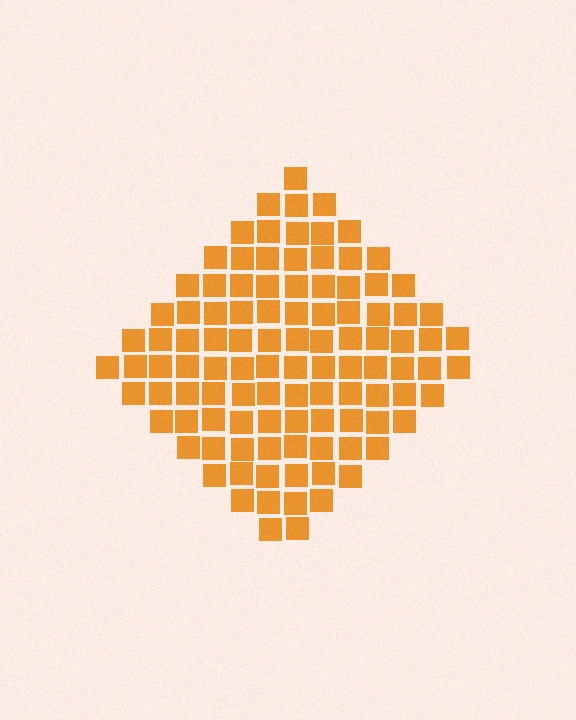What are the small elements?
The small elements are squares.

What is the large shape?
The large shape is a diamond.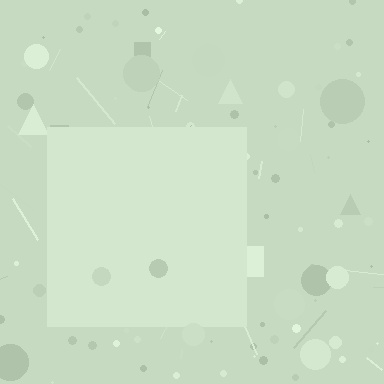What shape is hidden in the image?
A square is hidden in the image.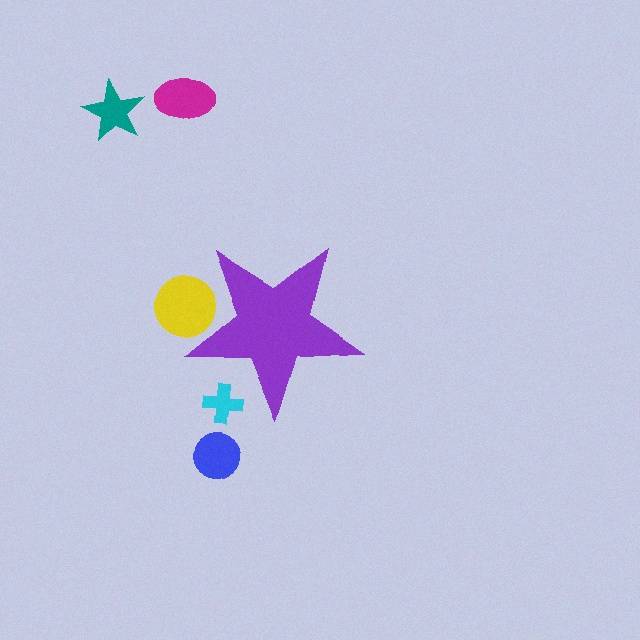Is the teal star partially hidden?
No, the teal star is fully visible.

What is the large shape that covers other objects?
A purple star.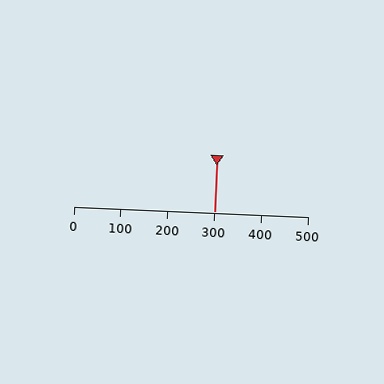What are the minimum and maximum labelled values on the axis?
The axis runs from 0 to 500.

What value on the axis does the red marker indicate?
The marker indicates approximately 300.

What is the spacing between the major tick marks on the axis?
The major ticks are spaced 100 apart.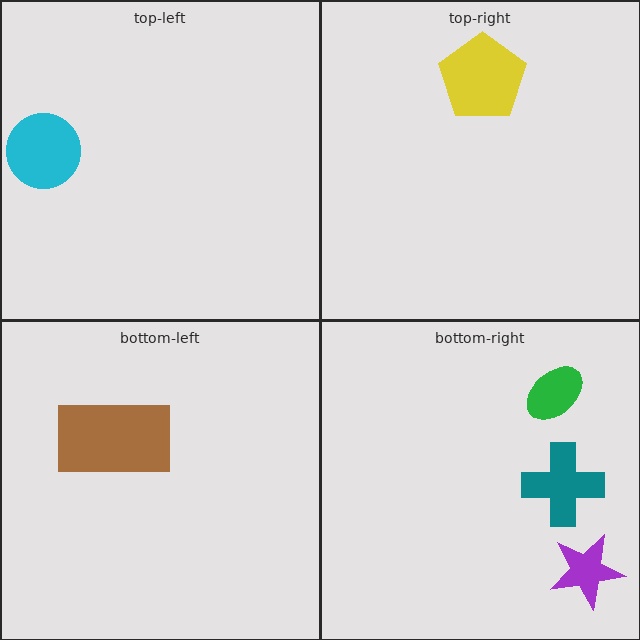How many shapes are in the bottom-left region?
1.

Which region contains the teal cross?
The bottom-right region.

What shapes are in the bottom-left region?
The brown rectangle.